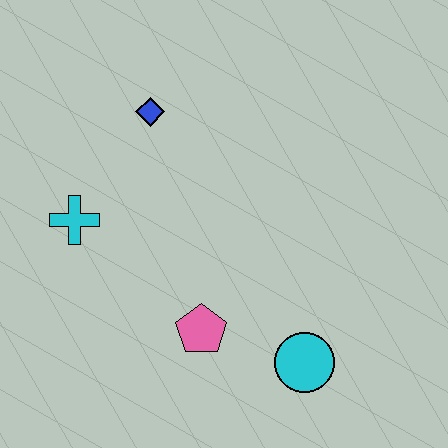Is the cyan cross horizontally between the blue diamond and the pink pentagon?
No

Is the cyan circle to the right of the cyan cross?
Yes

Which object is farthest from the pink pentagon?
The blue diamond is farthest from the pink pentagon.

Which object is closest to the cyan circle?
The pink pentagon is closest to the cyan circle.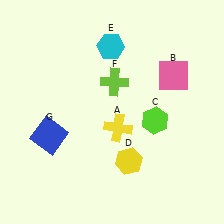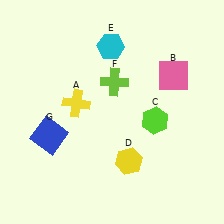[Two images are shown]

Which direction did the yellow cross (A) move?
The yellow cross (A) moved left.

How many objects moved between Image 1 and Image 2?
1 object moved between the two images.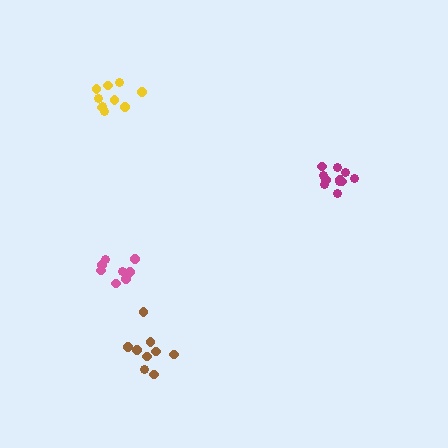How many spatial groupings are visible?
There are 4 spatial groupings.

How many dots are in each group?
Group 1: 12 dots, Group 2: 10 dots, Group 3: 9 dots, Group 4: 8 dots (39 total).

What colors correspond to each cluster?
The clusters are colored: magenta, yellow, brown, pink.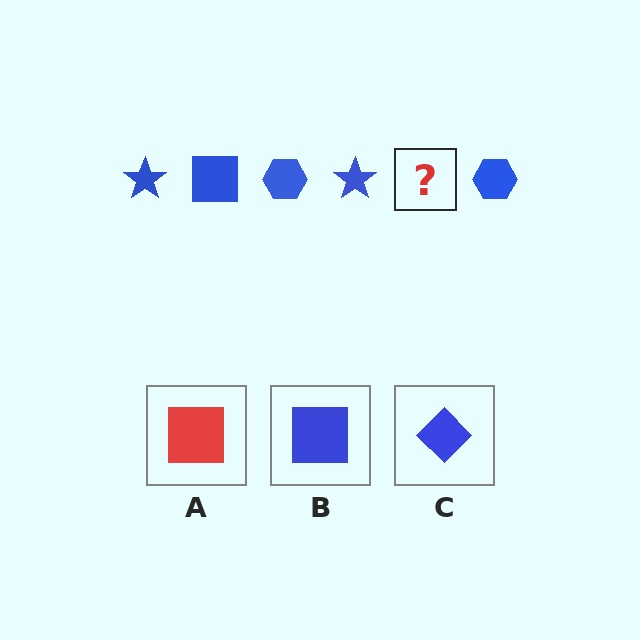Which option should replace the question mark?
Option B.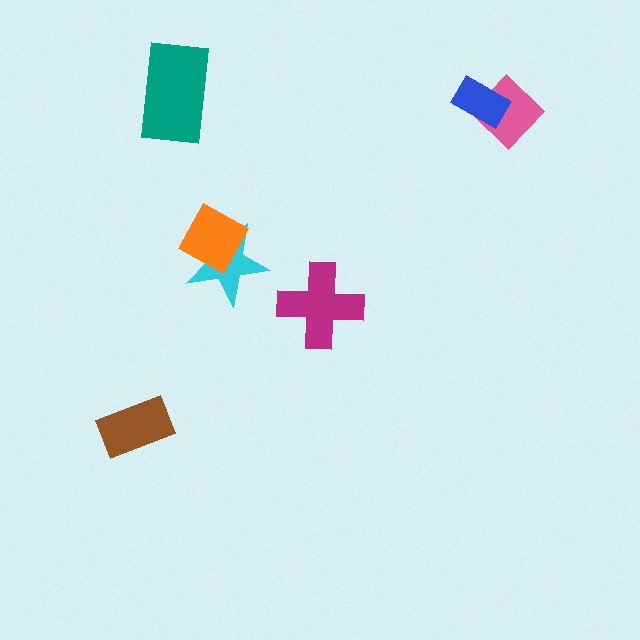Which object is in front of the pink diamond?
The blue rectangle is in front of the pink diamond.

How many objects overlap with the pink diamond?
1 object overlaps with the pink diamond.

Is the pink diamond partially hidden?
Yes, it is partially covered by another shape.